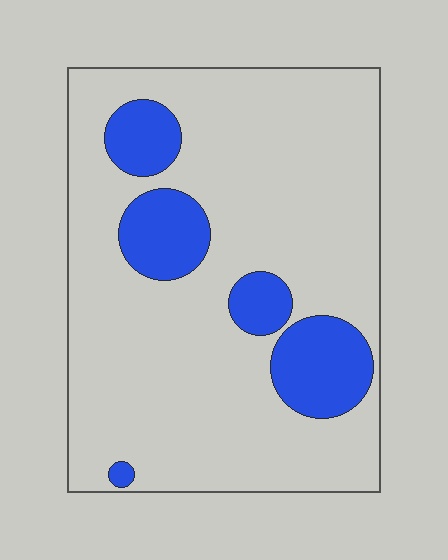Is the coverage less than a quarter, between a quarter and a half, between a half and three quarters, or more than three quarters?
Less than a quarter.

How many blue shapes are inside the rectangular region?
5.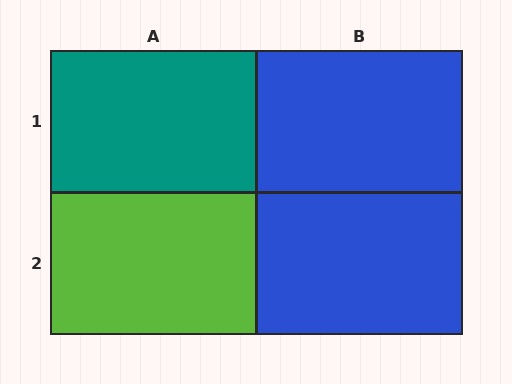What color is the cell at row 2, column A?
Lime.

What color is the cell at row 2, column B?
Blue.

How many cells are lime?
1 cell is lime.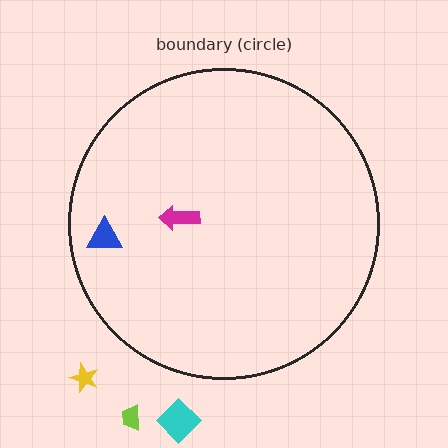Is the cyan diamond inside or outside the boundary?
Outside.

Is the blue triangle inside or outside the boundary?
Inside.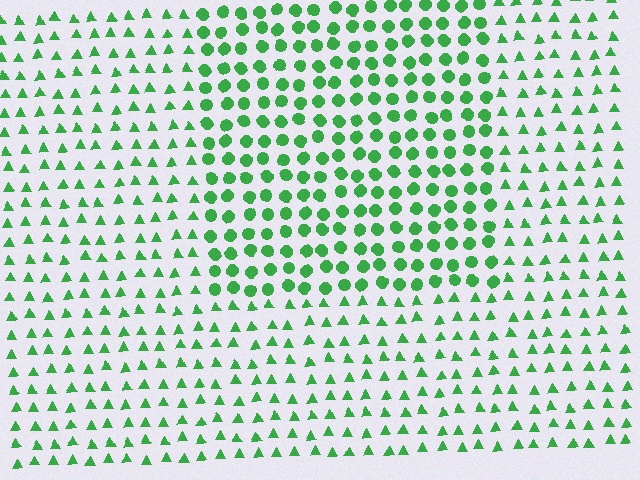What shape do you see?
I see a rectangle.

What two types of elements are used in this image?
The image uses circles inside the rectangle region and triangles outside it.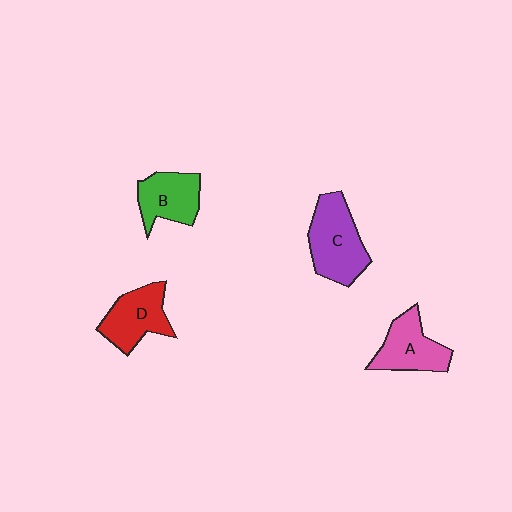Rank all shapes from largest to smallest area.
From largest to smallest: C (purple), D (red), A (pink), B (green).